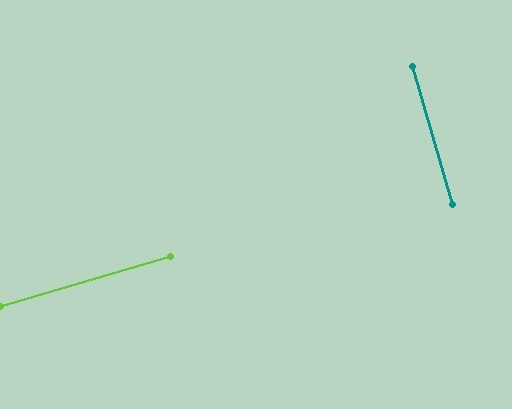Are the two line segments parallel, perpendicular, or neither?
Perpendicular — they meet at approximately 90°.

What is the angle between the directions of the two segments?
Approximately 90 degrees.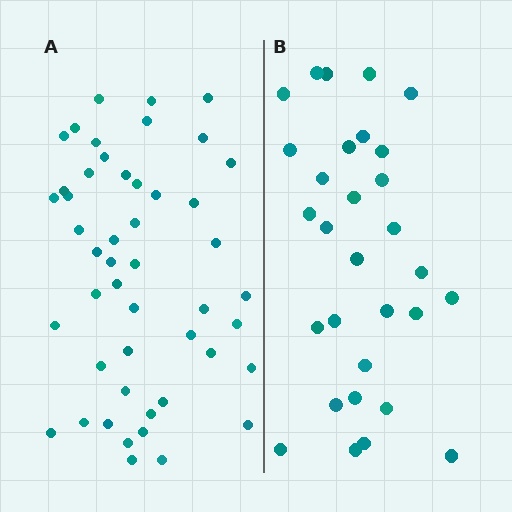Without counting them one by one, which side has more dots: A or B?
Region A (the left region) has more dots.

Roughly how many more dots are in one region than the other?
Region A has approximately 20 more dots than region B.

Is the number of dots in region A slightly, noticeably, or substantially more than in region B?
Region A has substantially more. The ratio is roughly 1.6 to 1.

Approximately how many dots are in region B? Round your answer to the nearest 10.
About 30 dots.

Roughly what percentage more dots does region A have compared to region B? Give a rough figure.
About 60% more.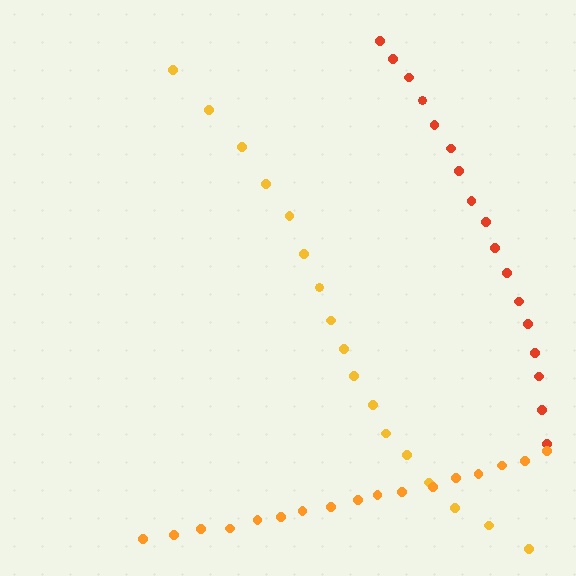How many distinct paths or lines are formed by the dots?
There are 3 distinct paths.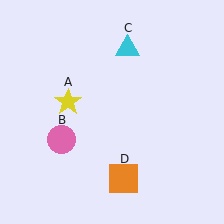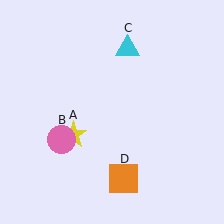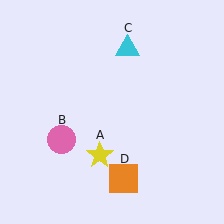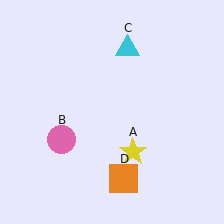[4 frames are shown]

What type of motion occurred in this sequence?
The yellow star (object A) rotated counterclockwise around the center of the scene.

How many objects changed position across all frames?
1 object changed position: yellow star (object A).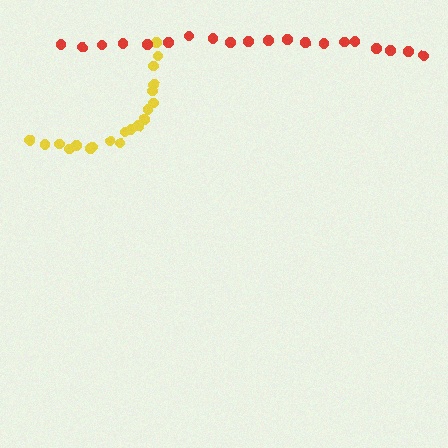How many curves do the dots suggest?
There are 2 distinct paths.